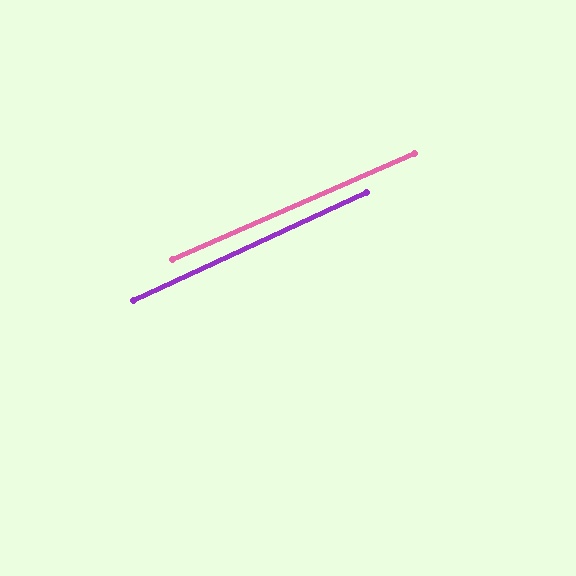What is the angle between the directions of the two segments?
Approximately 1 degree.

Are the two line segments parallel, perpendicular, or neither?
Parallel — their directions differ by only 1.3°.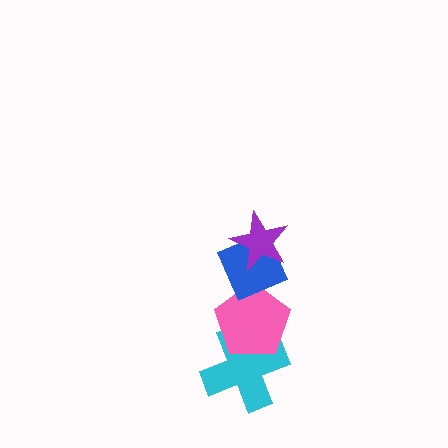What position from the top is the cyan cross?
The cyan cross is 4th from the top.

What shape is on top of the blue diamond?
The purple star is on top of the blue diamond.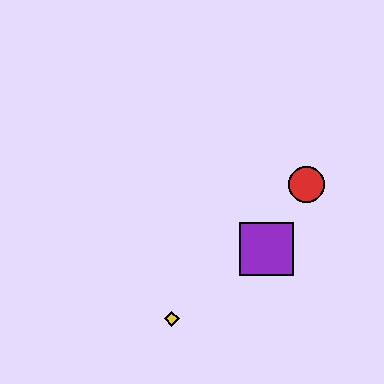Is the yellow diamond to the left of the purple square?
Yes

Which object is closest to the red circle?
The purple square is closest to the red circle.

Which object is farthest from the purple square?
The yellow diamond is farthest from the purple square.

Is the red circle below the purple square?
No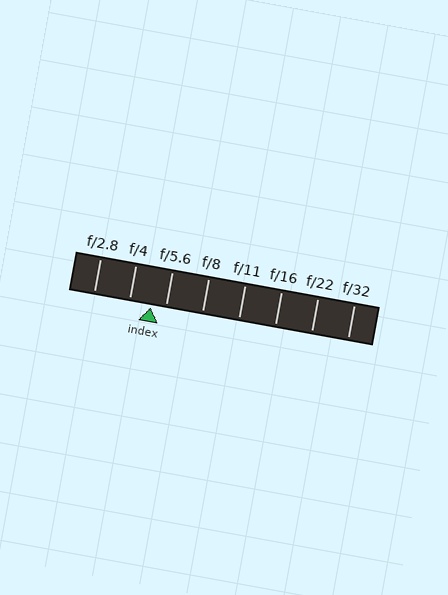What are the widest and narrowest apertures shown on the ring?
The widest aperture shown is f/2.8 and the narrowest is f/32.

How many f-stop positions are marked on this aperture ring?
There are 8 f-stop positions marked.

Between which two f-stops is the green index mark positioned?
The index mark is between f/4 and f/5.6.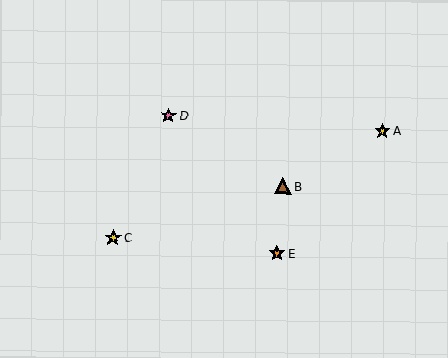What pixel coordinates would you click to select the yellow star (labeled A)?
Click at (383, 132) to select the yellow star A.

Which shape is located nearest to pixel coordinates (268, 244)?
The orange star (labeled E) at (277, 254) is nearest to that location.